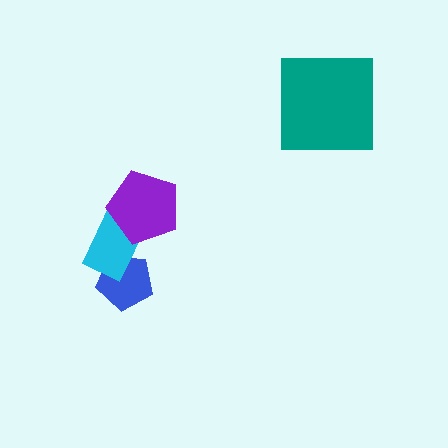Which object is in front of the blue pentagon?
The cyan rectangle is in front of the blue pentagon.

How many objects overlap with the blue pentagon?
1 object overlaps with the blue pentagon.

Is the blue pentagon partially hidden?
Yes, it is partially covered by another shape.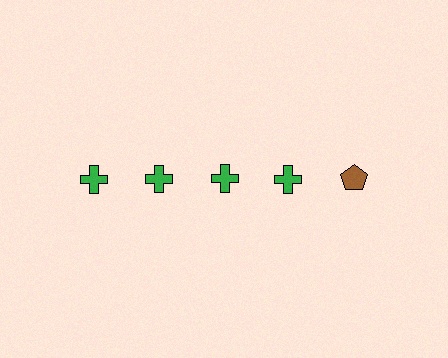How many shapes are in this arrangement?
There are 5 shapes arranged in a grid pattern.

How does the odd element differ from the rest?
It differs in both color (brown instead of green) and shape (pentagon instead of cross).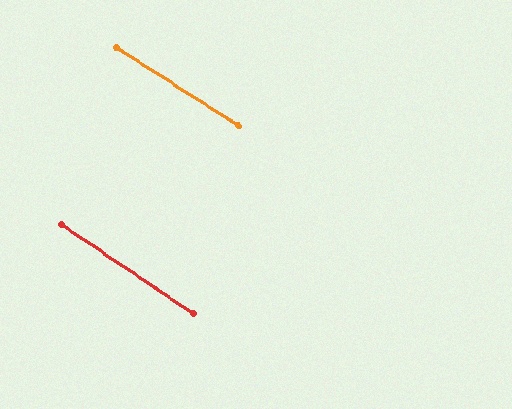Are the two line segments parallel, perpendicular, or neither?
Parallel — their directions differ by only 1.5°.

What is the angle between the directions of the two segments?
Approximately 1 degree.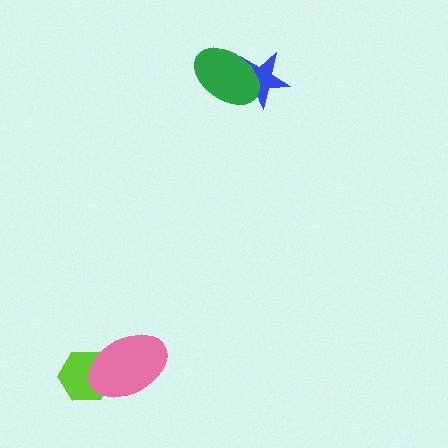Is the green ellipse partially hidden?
No, no other shape covers it.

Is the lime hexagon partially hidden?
Yes, it is partially covered by another shape.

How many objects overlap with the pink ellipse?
1 object overlaps with the pink ellipse.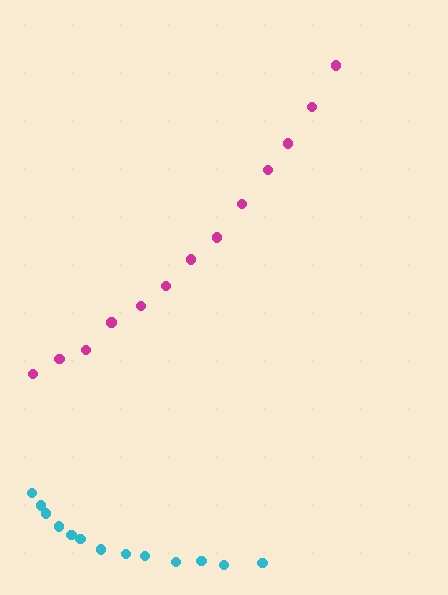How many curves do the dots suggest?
There are 2 distinct paths.